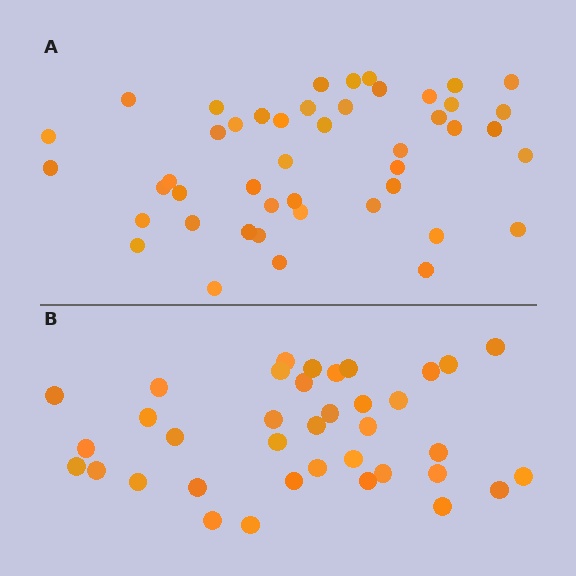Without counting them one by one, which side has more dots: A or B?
Region A (the top region) has more dots.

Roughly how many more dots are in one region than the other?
Region A has roughly 8 or so more dots than region B.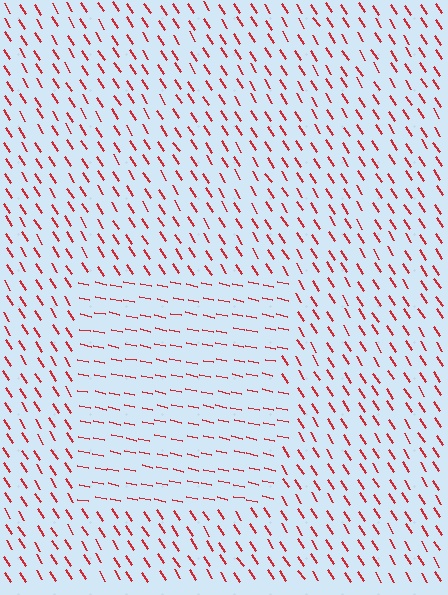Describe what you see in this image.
The image is filled with small red line segments. A rectangle region in the image has lines oriented differently from the surrounding lines, creating a visible texture boundary.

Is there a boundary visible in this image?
Yes, there is a texture boundary formed by a change in line orientation.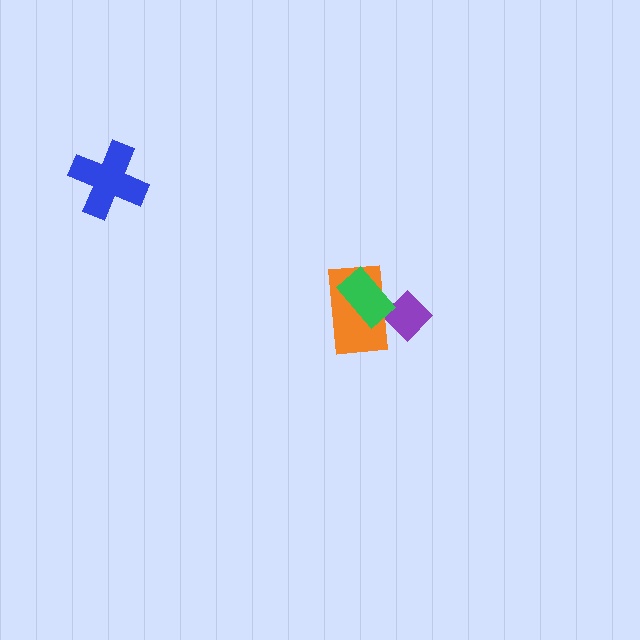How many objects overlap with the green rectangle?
2 objects overlap with the green rectangle.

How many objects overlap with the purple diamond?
2 objects overlap with the purple diamond.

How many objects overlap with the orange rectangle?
2 objects overlap with the orange rectangle.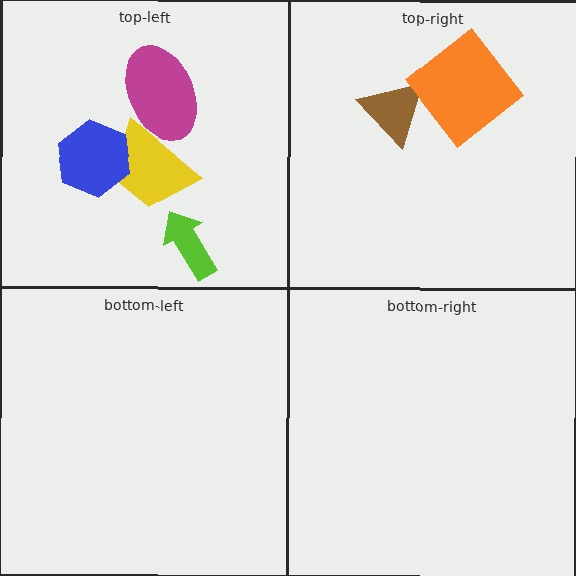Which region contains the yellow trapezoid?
The top-left region.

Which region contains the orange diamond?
The top-right region.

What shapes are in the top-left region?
The magenta ellipse, the lime arrow, the yellow trapezoid, the blue hexagon.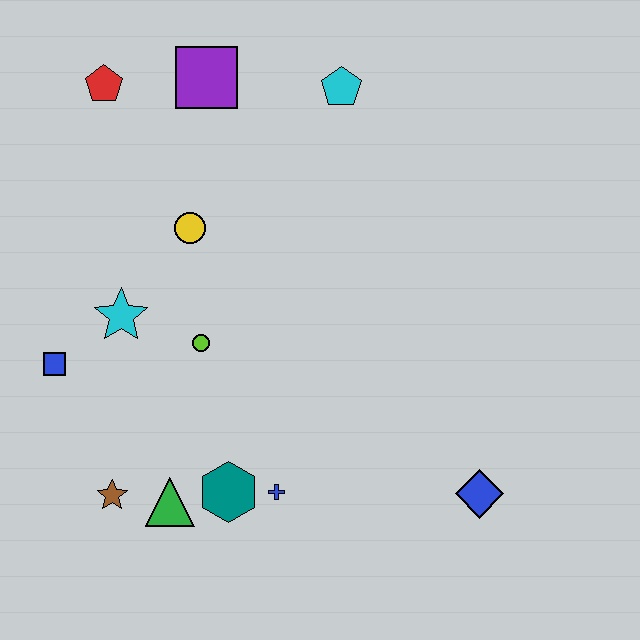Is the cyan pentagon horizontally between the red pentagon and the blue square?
No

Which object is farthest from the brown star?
The cyan pentagon is farthest from the brown star.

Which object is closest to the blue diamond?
The blue cross is closest to the blue diamond.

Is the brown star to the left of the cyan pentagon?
Yes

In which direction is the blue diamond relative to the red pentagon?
The blue diamond is below the red pentagon.